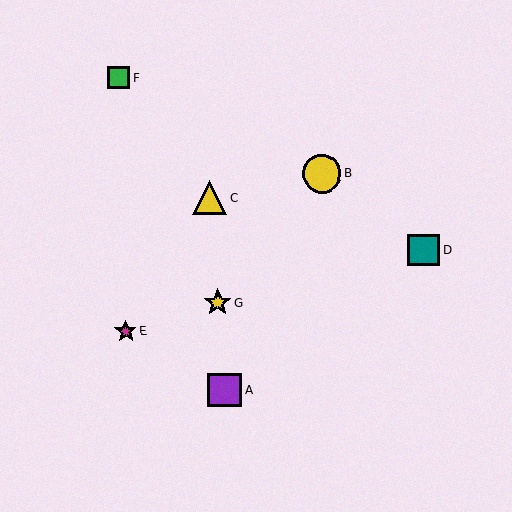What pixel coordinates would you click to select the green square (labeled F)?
Click at (118, 77) to select the green square F.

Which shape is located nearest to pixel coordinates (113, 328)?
The magenta star (labeled E) at (126, 331) is nearest to that location.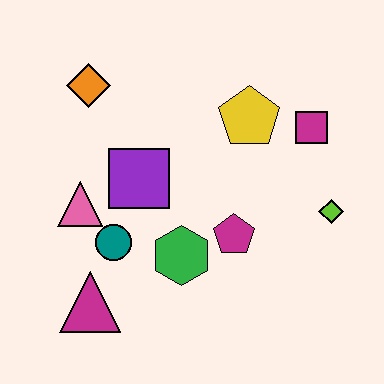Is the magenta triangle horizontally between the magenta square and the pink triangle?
Yes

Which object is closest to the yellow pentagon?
The magenta square is closest to the yellow pentagon.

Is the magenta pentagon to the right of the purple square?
Yes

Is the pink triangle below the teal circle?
No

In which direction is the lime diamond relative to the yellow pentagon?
The lime diamond is below the yellow pentagon.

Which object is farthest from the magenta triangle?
The magenta square is farthest from the magenta triangle.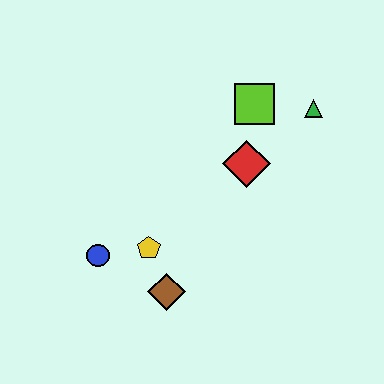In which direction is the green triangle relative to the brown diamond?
The green triangle is above the brown diamond.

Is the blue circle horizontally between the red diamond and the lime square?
No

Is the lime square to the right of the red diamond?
Yes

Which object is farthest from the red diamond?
The blue circle is farthest from the red diamond.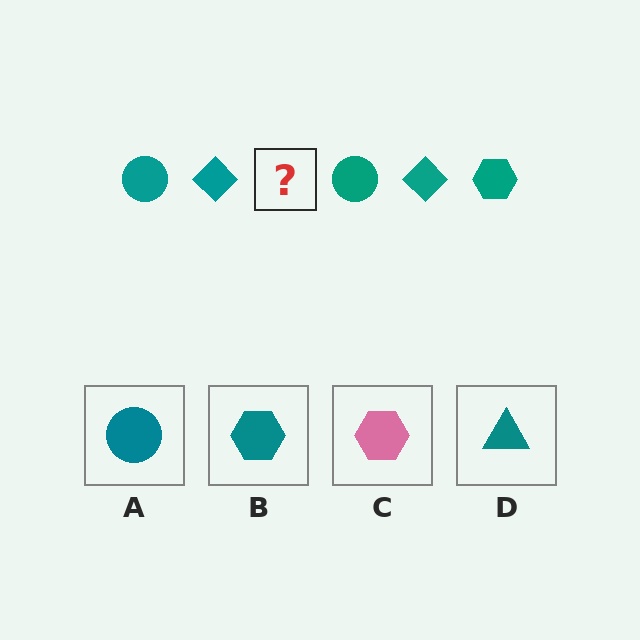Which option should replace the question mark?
Option B.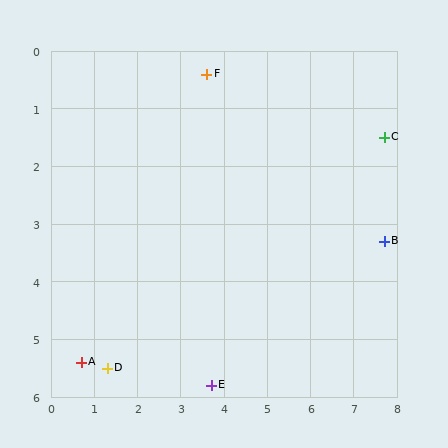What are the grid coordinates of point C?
Point C is at approximately (7.7, 1.5).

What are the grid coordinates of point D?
Point D is at approximately (1.3, 5.5).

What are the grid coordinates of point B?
Point B is at approximately (7.7, 3.3).